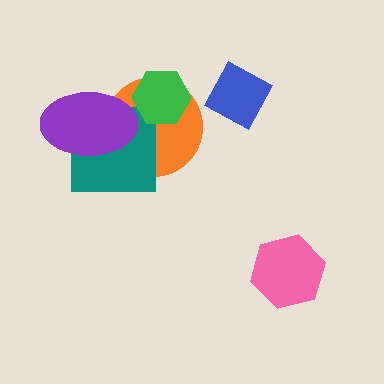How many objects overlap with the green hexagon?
1 object overlaps with the green hexagon.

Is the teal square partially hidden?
Yes, it is partially covered by another shape.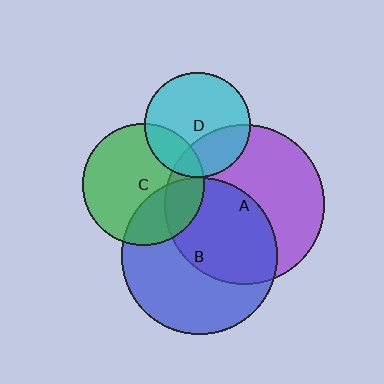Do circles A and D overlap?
Yes.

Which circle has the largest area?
Circle A (purple).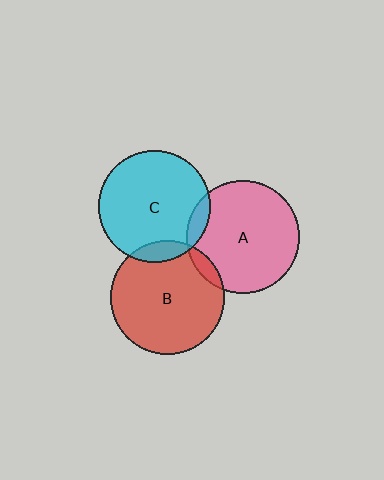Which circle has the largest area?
Circle B (red).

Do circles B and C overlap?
Yes.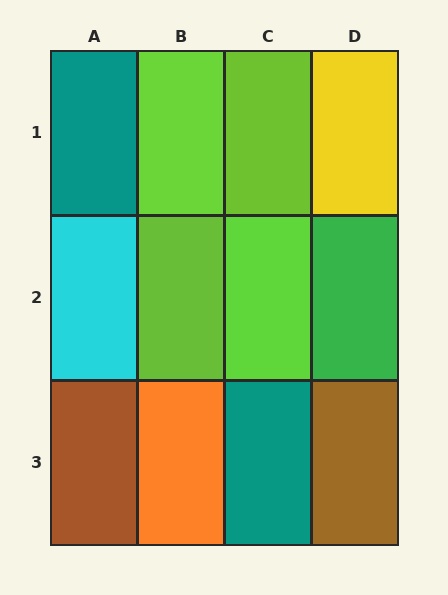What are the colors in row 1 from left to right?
Teal, lime, lime, yellow.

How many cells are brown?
2 cells are brown.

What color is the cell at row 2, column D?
Green.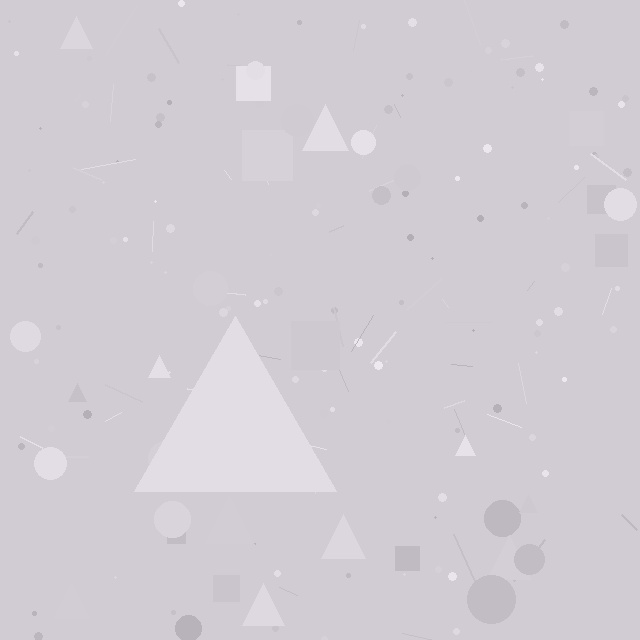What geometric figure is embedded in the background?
A triangle is embedded in the background.